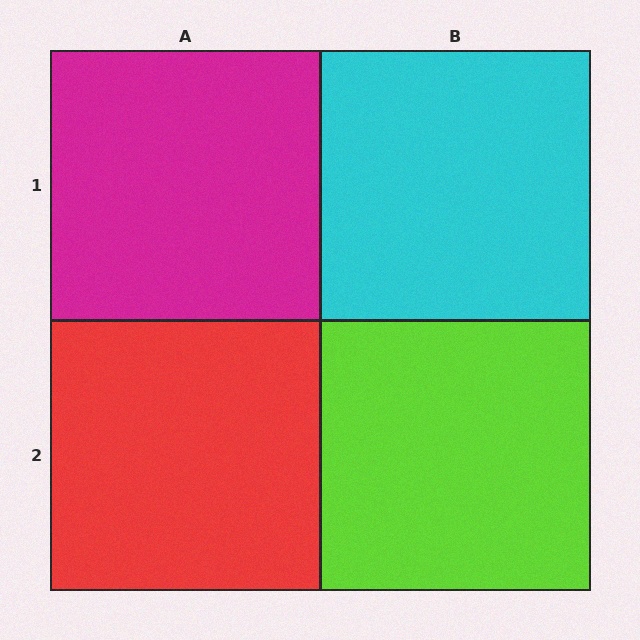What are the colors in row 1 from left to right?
Magenta, cyan.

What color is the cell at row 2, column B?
Lime.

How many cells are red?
1 cell is red.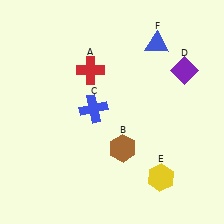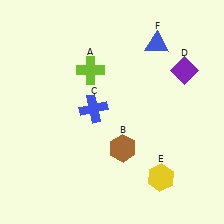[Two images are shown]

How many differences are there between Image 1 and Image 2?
There is 1 difference between the two images.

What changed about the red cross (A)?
In Image 1, A is red. In Image 2, it changed to lime.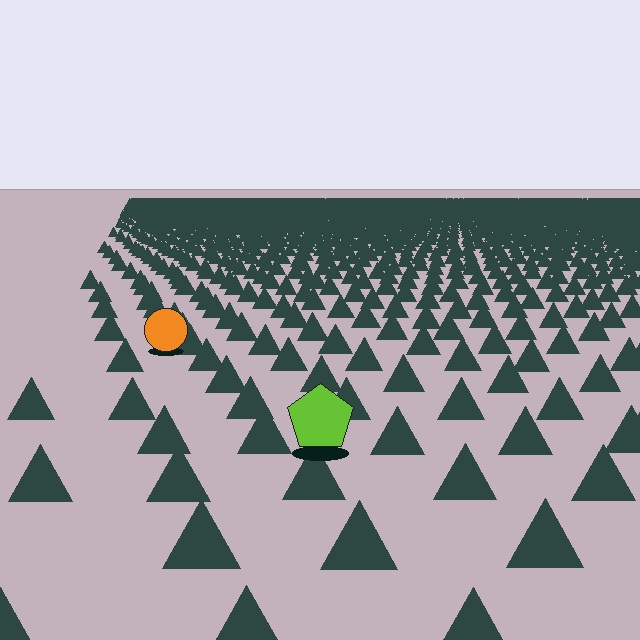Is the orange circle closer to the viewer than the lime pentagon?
No. The lime pentagon is closer — you can tell from the texture gradient: the ground texture is coarser near it.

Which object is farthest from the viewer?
The orange circle is farthest from the viewer. It appears smaller and the ground texture around it is denser.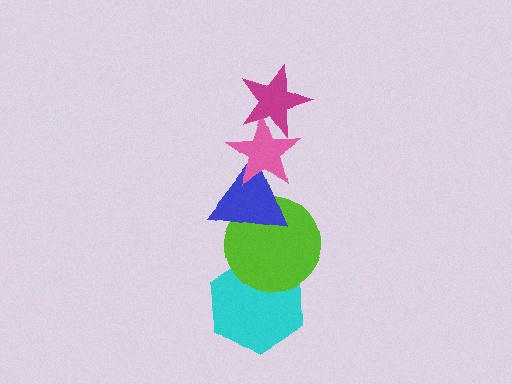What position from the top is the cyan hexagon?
The cyan hexagon is 5th from the top.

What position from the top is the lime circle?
The lime circle is 4th from the top.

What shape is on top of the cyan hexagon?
The lime circle is on top of the cyan hexagon.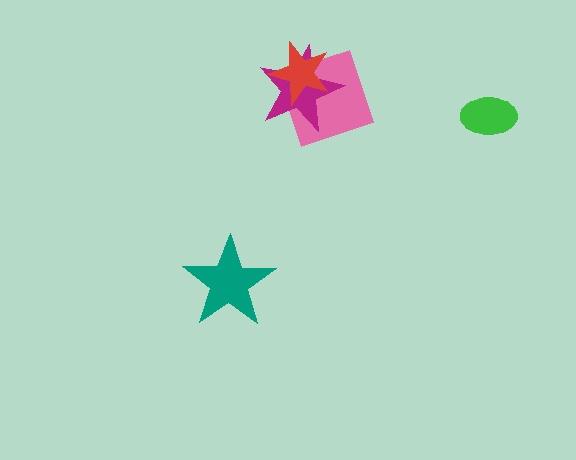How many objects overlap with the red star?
2 objects overlap with the red star.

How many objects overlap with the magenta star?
2 objects overlap with the magenta star.